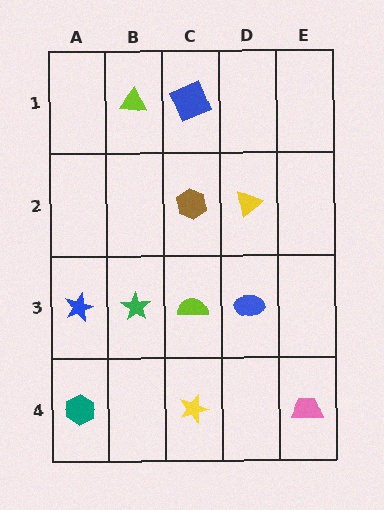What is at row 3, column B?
A green star.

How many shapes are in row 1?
2 shapes.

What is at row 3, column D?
A blue ellipse.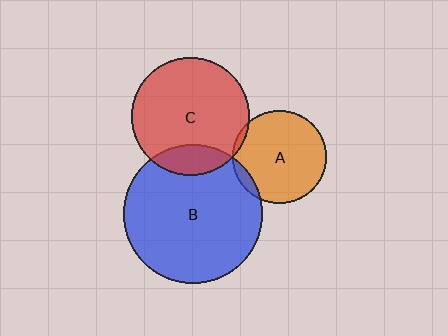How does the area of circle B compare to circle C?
Approximately 1.4 times.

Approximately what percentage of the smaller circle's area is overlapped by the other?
Approximately 15%.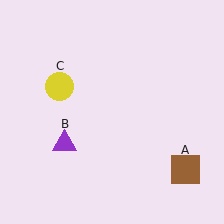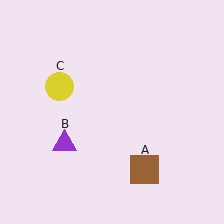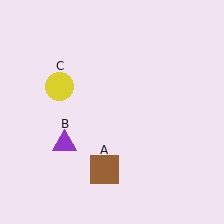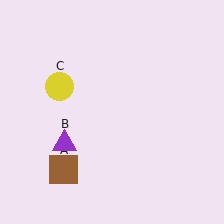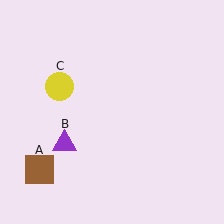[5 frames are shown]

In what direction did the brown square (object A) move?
The brown square (object A) moved left.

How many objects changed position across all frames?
1 object changed position: brown square (object A).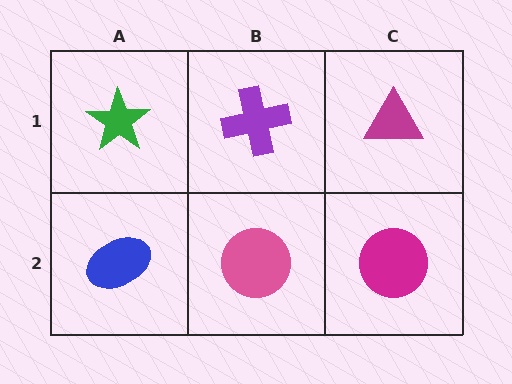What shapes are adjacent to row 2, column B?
A purple cross (row 1, column B), a blue ellipse (row 2, column A), a magenta circle (row 2, column C).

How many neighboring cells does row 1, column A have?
2.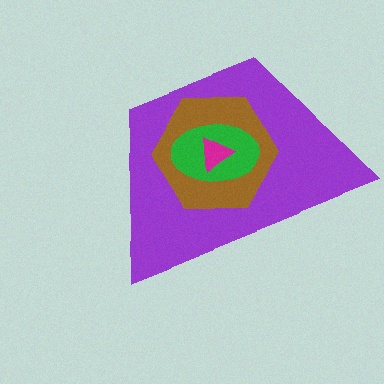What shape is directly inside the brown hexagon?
The green ellipse.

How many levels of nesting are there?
4.